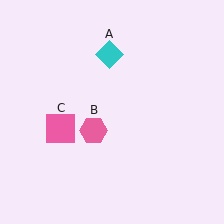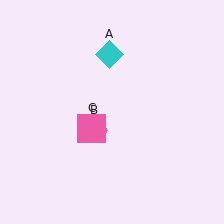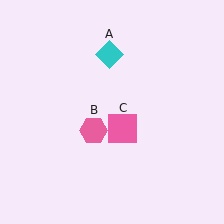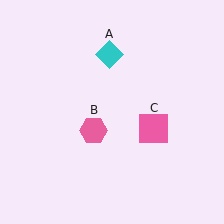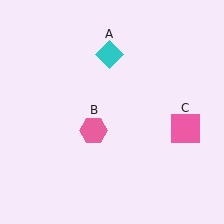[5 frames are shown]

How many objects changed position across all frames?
1 object changed position: pink square (object C).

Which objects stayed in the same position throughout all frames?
Cyan diamond (object A) and pink hexagon (object B) remained stationary.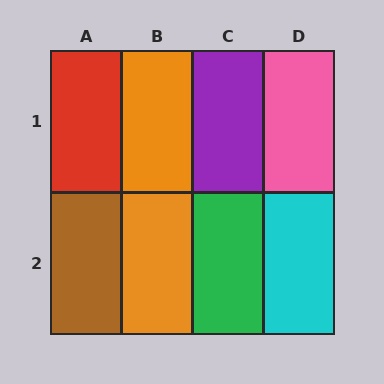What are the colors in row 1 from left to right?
Red, orange, purple, pink.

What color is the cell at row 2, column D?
Cyan.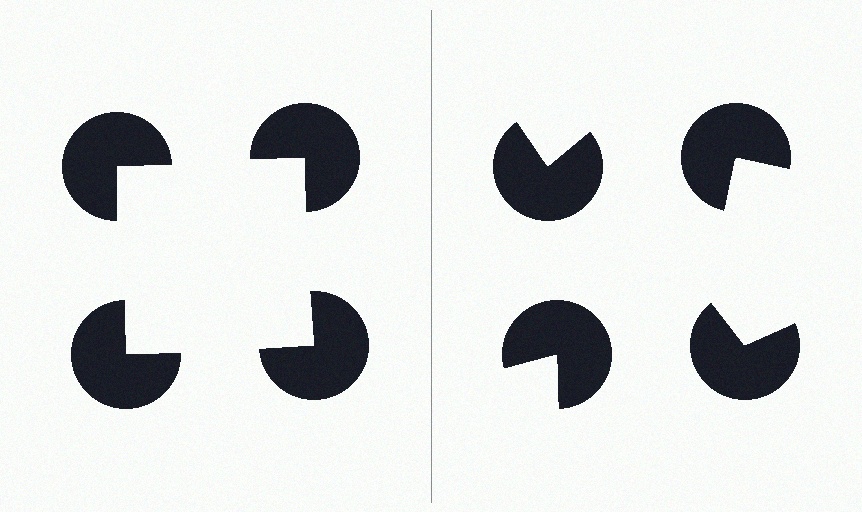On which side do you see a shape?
An illusory square appears on the left side. On the right side the wedge cuts are rotated, so no coherent shape forms.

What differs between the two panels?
The pac-man discs are positioned identically on both sides; only the wedge orientations differ. On the left they align to a square; on the right they are misaligned.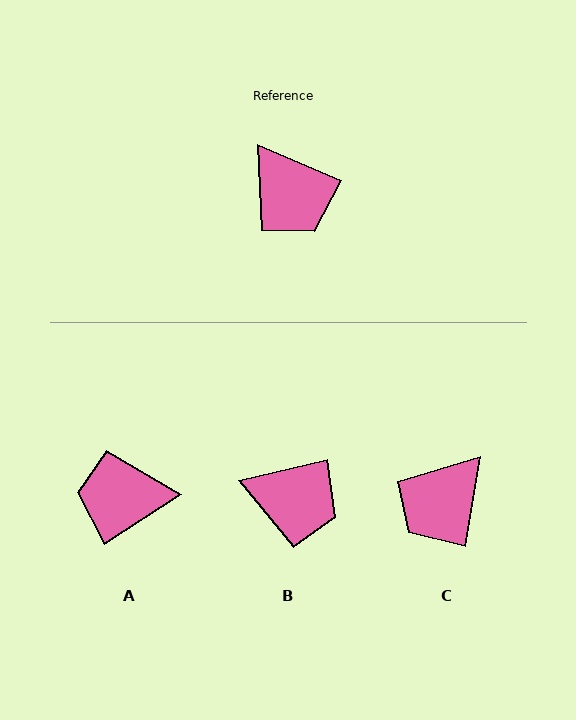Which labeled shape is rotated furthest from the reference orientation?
A, about 124 degrees away.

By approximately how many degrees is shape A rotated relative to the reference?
Approximately 124 degrees clockwise.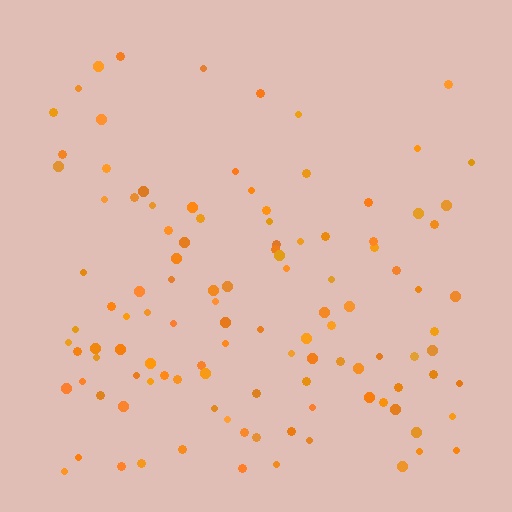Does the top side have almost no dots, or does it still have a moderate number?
Still a moderate number, just noticeably fewer than the bottom.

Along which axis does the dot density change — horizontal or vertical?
Vertical.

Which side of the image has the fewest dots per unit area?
The top.